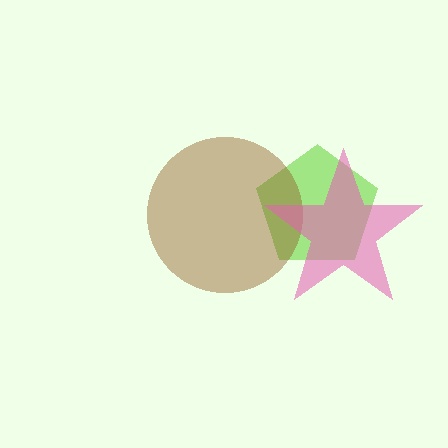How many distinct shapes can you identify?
There are 3 distinct shapes: a lime pentagon, a brown circle, a pink star.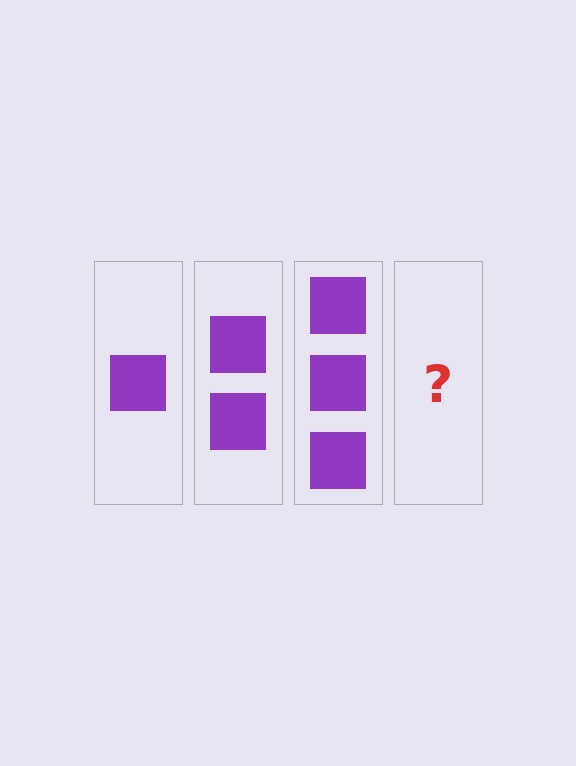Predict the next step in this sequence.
The next step is 4 squares.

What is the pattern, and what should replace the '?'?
The pattern is that each step adds one more square. The '?' should be 4 squares.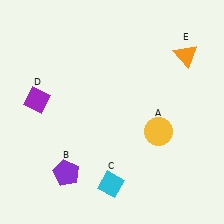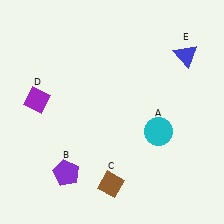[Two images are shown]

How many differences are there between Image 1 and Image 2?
There are 3 differences between the two images.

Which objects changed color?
A changed from yellow to cyan. C changed from cyan to brown. E changed from orange to blue.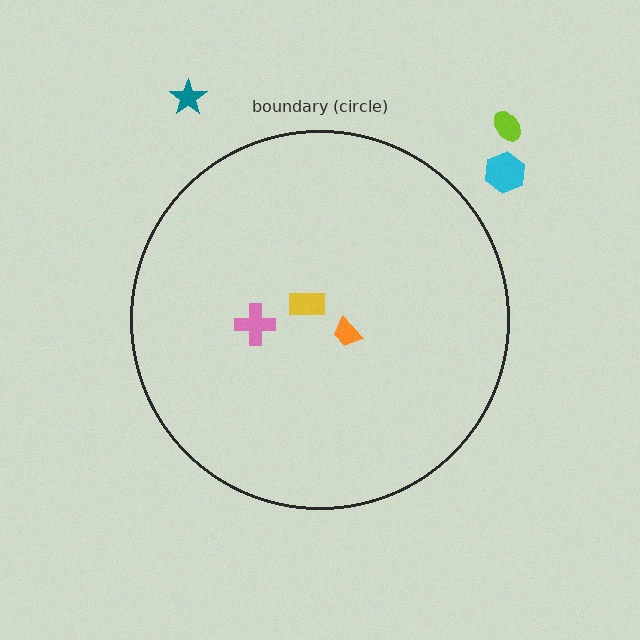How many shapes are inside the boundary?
3 inside, 3 outside.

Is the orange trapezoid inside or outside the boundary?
Inside.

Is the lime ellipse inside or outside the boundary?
Outside.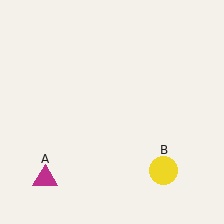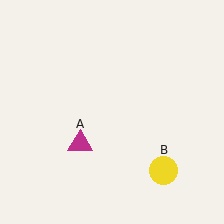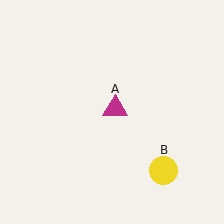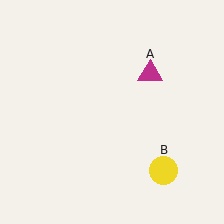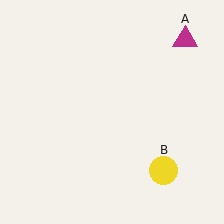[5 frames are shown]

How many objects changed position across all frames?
1 object changed position: magenta triangle (object A).